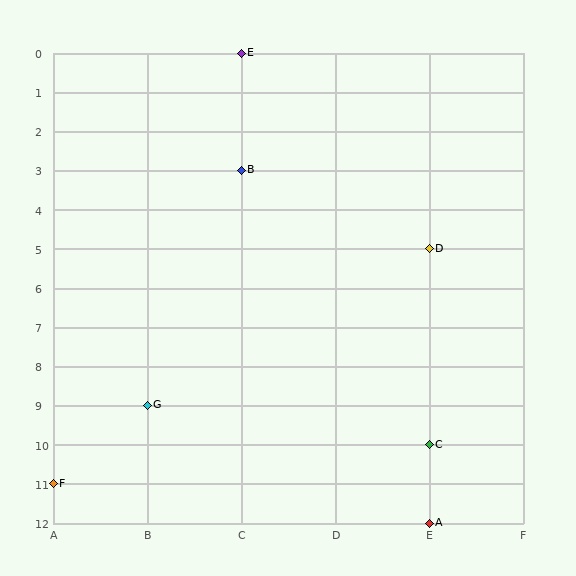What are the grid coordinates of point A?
Point A is at grid coordinates (E, 12).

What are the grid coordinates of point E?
Point E is at grid coordinates (C, 0).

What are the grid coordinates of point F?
Point F is at grid coordinates (A, 11).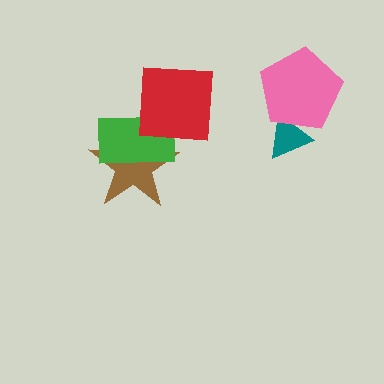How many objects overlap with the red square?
2 objects overlap with the red square.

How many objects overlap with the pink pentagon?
1 object overlaps with the pink pentagon.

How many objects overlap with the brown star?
2 objects overlap with the brown star.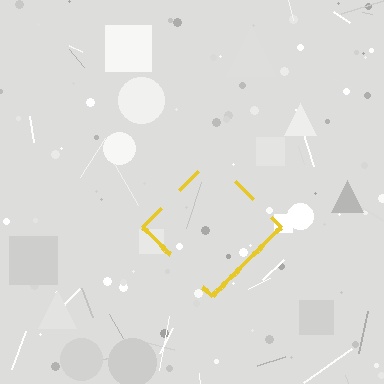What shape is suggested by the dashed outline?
The dashed outline suggests a diamond.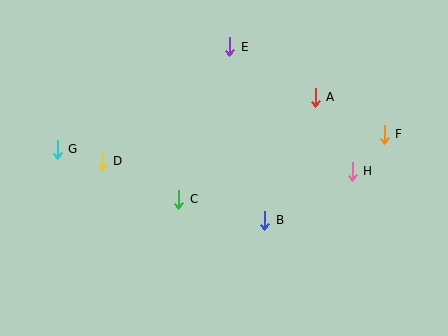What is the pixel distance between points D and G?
The distance between D and G is 46 pixels.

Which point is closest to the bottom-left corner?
Point G is closest to the bottom-left corner.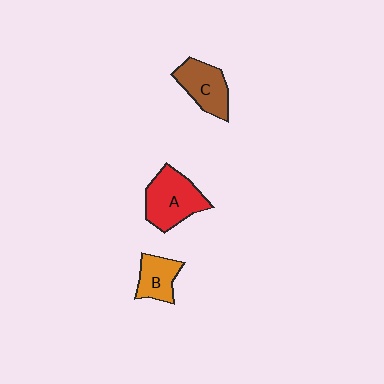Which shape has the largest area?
Shape A (red).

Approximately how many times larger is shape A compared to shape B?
Approximately 1.6 times.